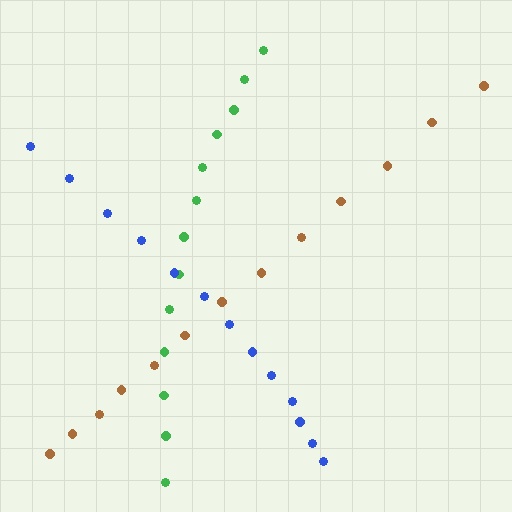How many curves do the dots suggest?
There are 3 distinct paths.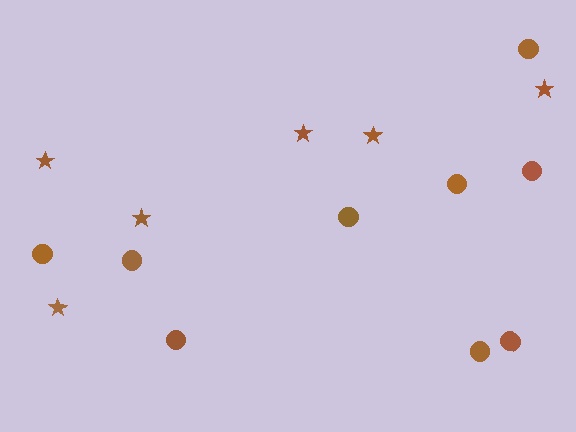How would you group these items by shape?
There are 2 groups: one group of stars (6) and one group of circles (9).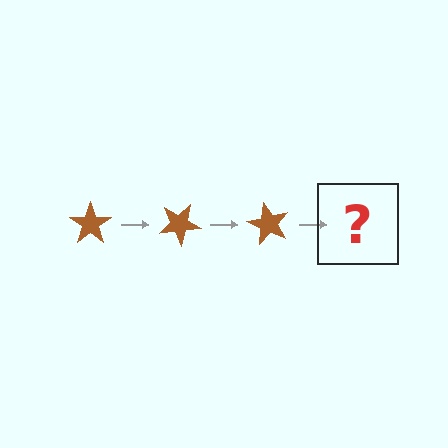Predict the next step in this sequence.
The next step is a brown star rotated 90 degrees.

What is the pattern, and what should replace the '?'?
The pattern is that the star rotates 30 degrees each step. The '?' should be a brown star rotated 90 degrees.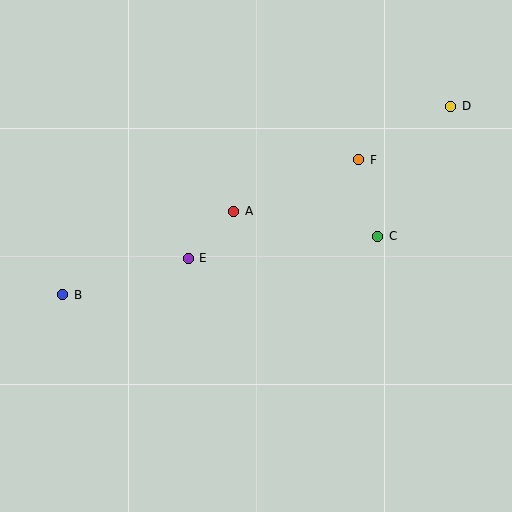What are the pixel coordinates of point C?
Point C is at (378, 236).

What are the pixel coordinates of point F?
Point F is at (359, 160).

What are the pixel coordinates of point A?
Point A is at (234, 211).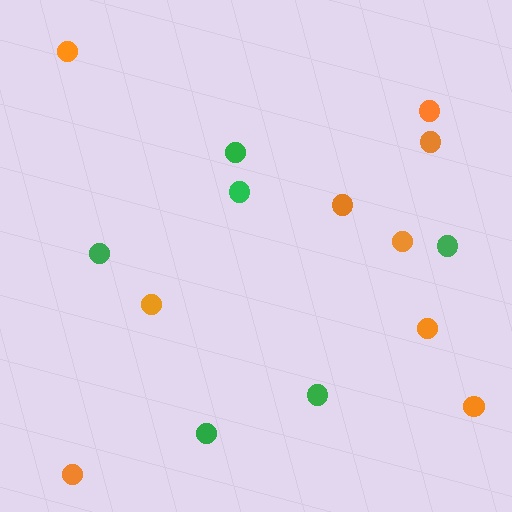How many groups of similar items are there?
There are 2 groups: one group of green circles (6) and one group of orange circles (9).